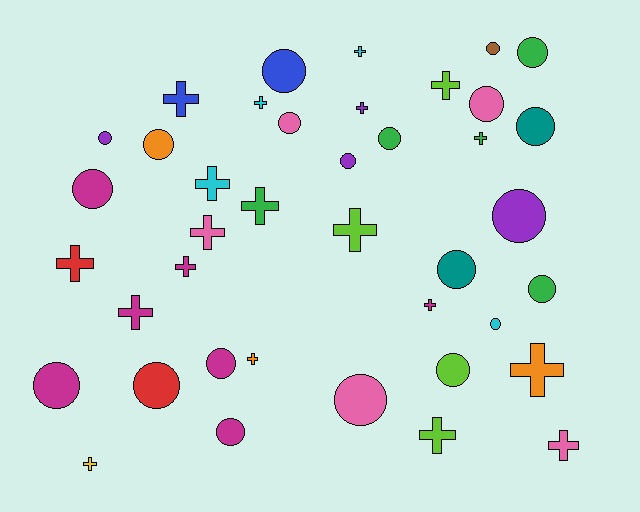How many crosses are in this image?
There are 19 crosses.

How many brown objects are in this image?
There is 1 brown object.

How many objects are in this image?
There are 40 objects.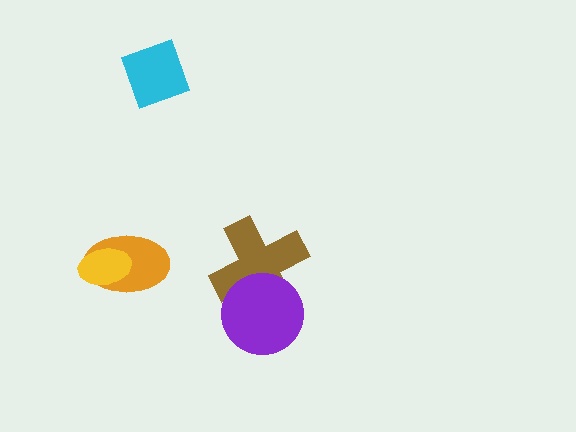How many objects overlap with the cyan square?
0 objects overlap with the cyan square.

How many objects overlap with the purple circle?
1 object overlaps with the purple circle.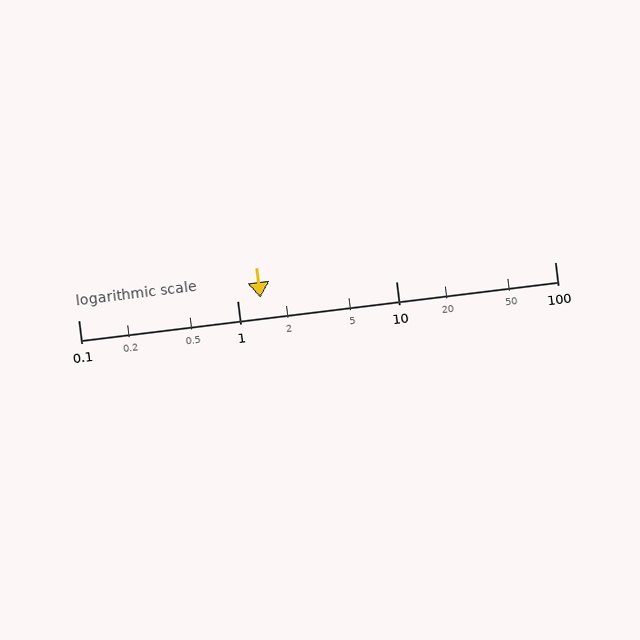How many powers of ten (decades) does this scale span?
The scale spans 3 decades, from 0.1 to 100.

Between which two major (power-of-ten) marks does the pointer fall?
The pointer is between 1 and 10.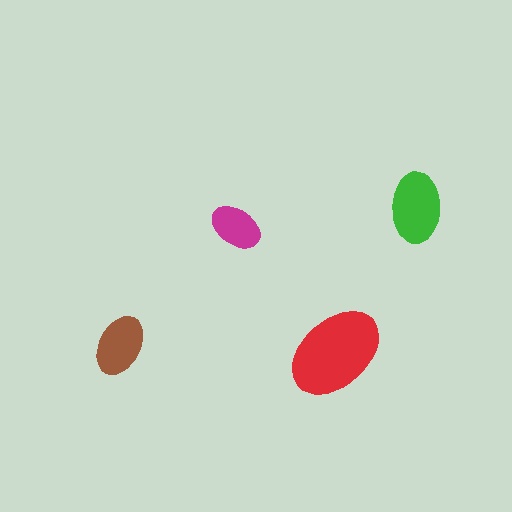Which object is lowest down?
The red ellipse is bottommost.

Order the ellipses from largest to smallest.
the red one, the green one, the brown one, the magenta one.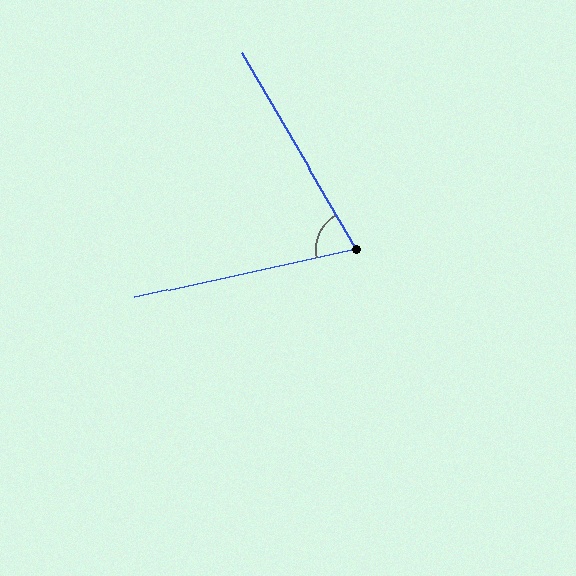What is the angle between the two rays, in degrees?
Approximately 72 degrees.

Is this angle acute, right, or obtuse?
It is acute.